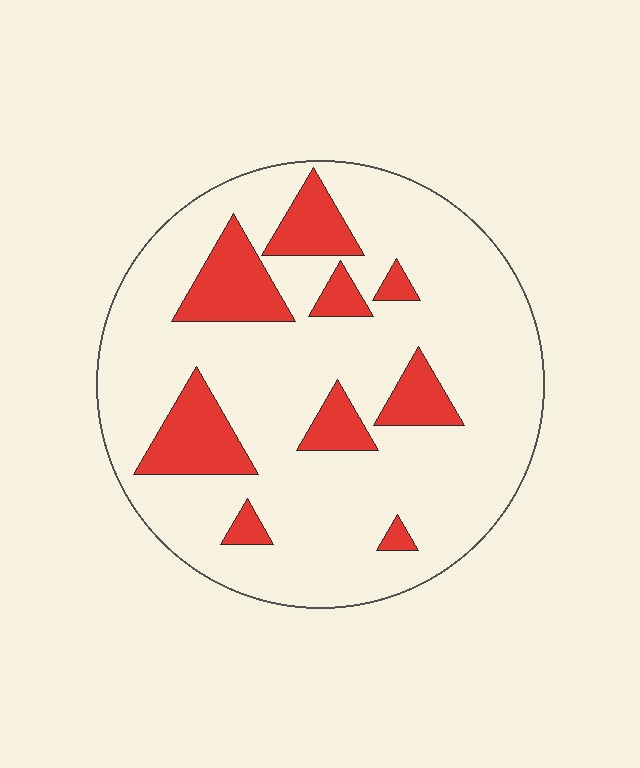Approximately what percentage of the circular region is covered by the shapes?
Approximately 20%.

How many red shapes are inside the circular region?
9.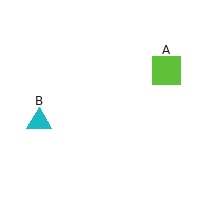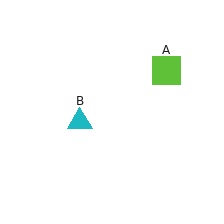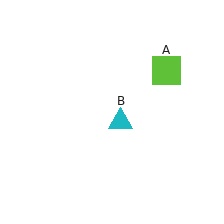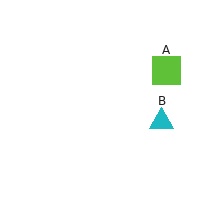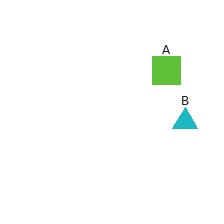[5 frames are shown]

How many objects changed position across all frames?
1 object changed position: cyan triangle (object B).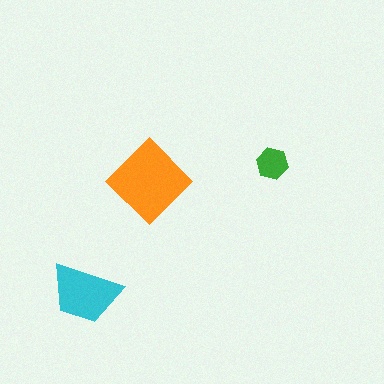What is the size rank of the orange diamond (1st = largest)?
1st.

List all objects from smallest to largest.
The green hexagon, the cyan trapezoid, the orange diamond.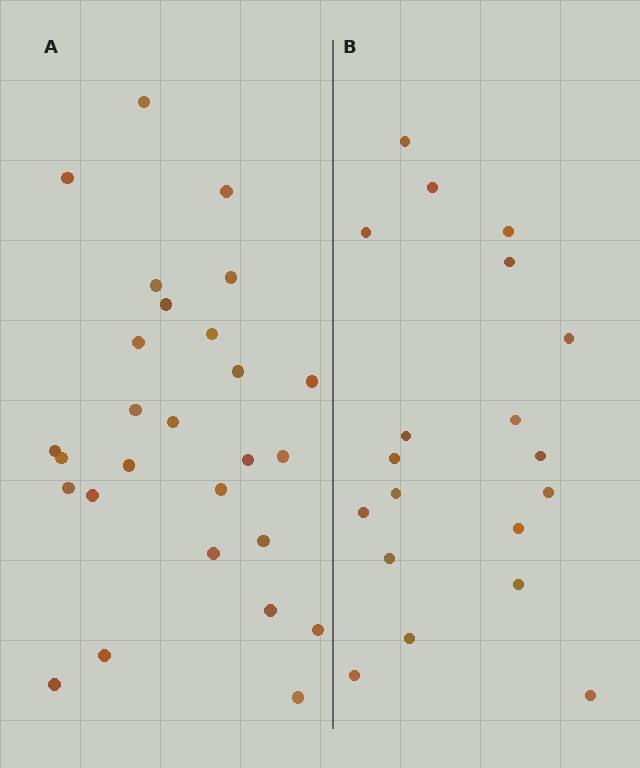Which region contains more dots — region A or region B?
Region A (the left region) has more dots.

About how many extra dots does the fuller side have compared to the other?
Region A has roughly 8 or so more dots than region B.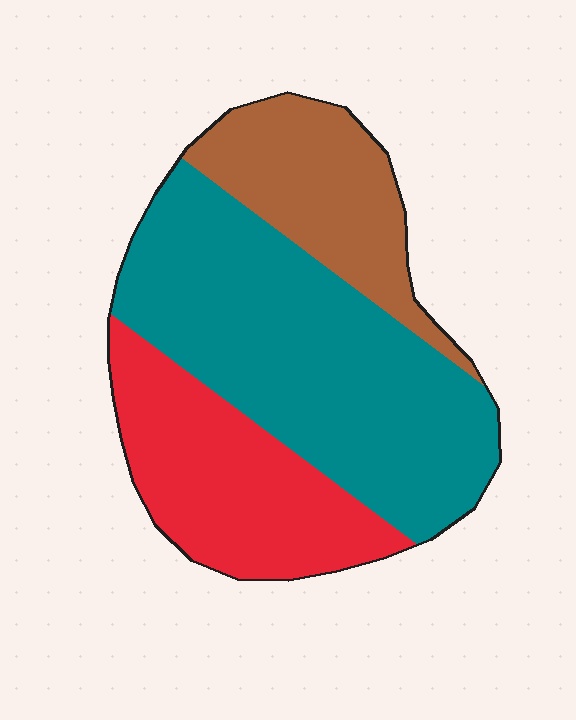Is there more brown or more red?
Red.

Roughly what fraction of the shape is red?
Red covers 28% of the shape.